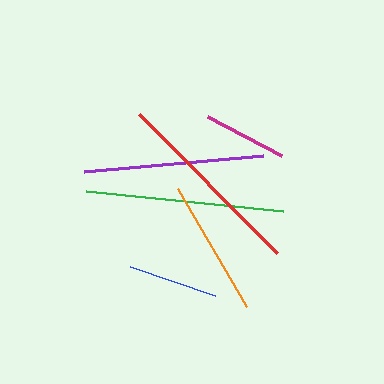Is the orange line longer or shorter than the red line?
The red line is longer than the orange line.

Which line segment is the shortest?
The magenta line is the shortest at approximately 83 pixels.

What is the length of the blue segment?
The blue segment is approximately 91 pixels long.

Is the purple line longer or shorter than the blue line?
The purple line is longer than the blue line.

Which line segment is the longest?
The green line is the longest at approximately 198 pixels.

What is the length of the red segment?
The red segment is approximately 196 pixels long.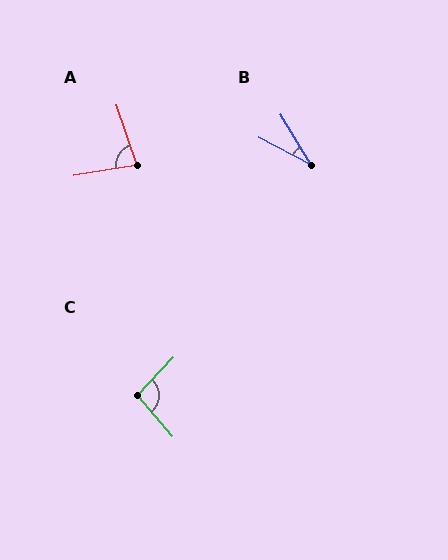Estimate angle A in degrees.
Approximately 81 degrees.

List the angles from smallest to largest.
B (31°), A (81°), C (97°).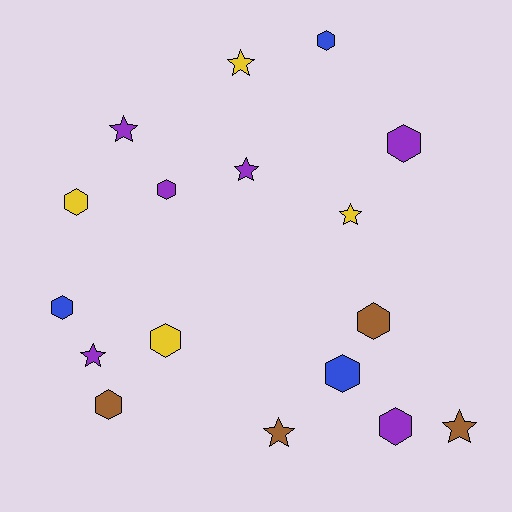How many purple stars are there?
There are 3 purple stars.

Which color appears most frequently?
Purple, with 6 objects.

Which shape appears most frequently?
Hexagon, with 10 objects.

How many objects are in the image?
There are 17 objects.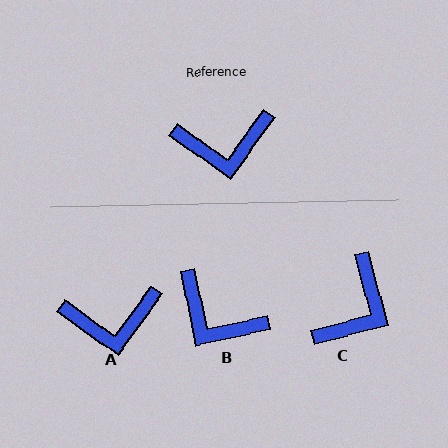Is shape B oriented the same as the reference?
No, it is off by about 42 degrees.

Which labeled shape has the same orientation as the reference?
A.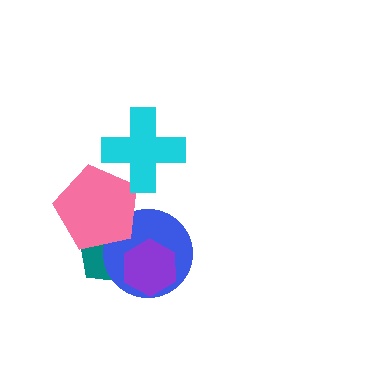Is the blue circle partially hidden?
Yes, it is partially covered by another shape.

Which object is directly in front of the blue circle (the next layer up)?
The pink pentagon is directly in front of the blue circle.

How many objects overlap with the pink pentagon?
3 objects overlap with the pink pentagon.